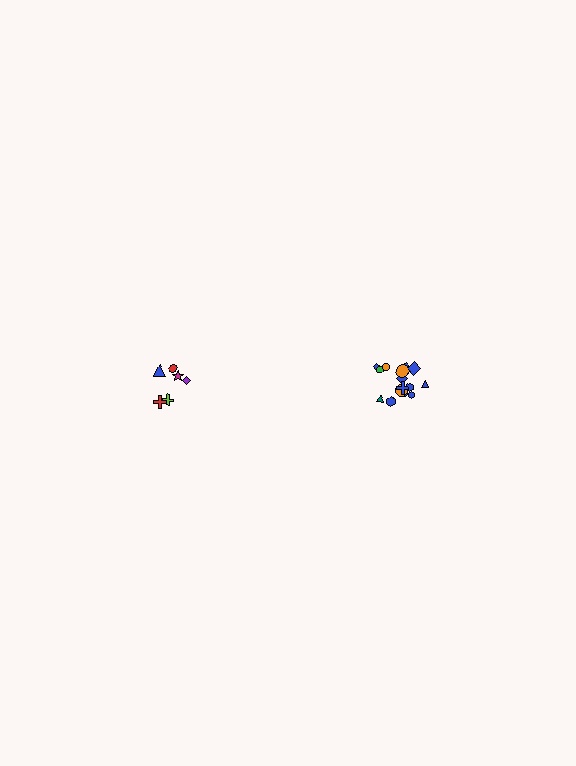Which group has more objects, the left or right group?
The right group.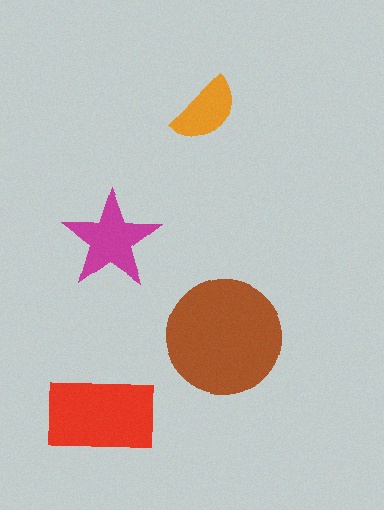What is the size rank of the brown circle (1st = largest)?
1st.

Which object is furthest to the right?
The brown circle is rightmost.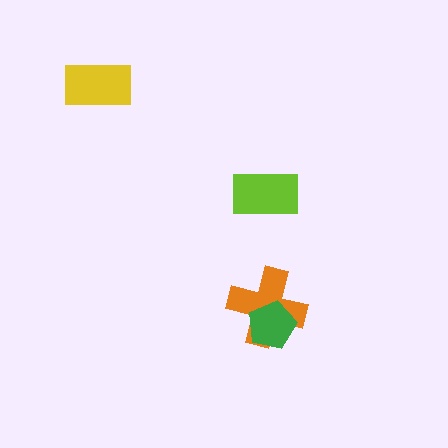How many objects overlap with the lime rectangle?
0 objects overlap with the lime rectangle.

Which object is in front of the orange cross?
The green pentagon is in front of the orange cross.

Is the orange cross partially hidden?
Yes, it is partially covered by another shape.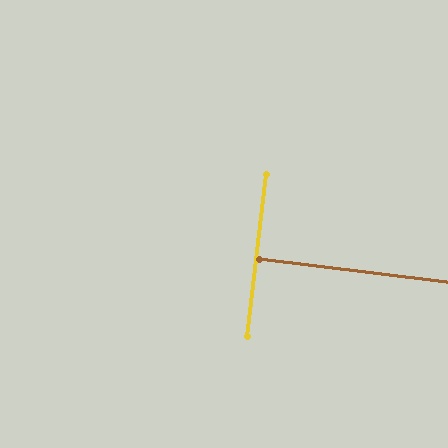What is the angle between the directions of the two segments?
Approximately 90 degrees.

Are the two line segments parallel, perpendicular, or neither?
Perpendicular — they meet at approximately 90°.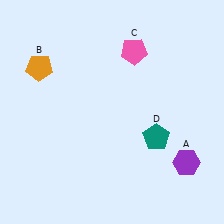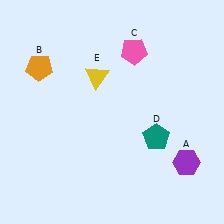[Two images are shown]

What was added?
A yellow triangle (E) was added in Image 2.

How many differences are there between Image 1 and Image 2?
There is 1 difference between the two images.